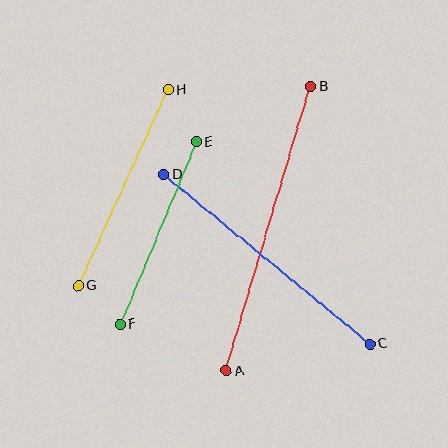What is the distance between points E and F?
The distance is approximately 198 pixels.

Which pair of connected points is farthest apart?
Points A and B are farthest apart.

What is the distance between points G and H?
The distance is approximately 216 pixels.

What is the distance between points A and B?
The distance is approximately 297 pixels.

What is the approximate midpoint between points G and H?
The midpoint is at approximately (123, 188) pixels.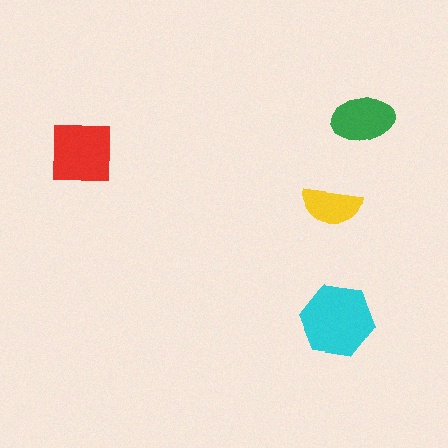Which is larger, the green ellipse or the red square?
The red square.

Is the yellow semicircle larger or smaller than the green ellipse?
Smaller.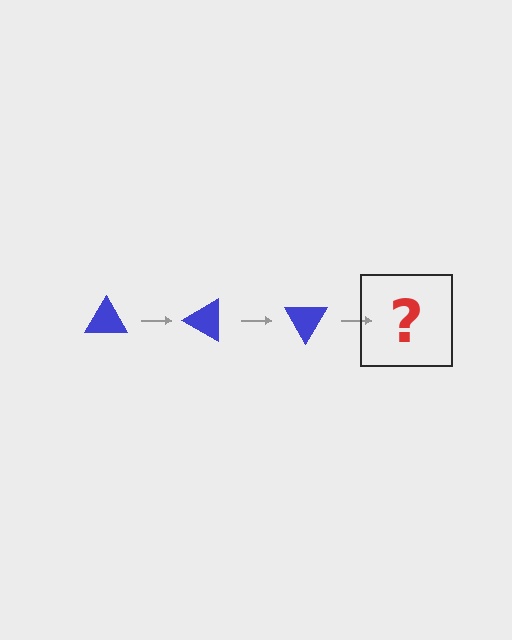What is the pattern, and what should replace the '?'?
The pattern is that the triangle rotates 30 degrees each step. The '?' should be a blue triangle rotated 90 degrees.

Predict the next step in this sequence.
The next step is a blue triangle rotated 90 degrees.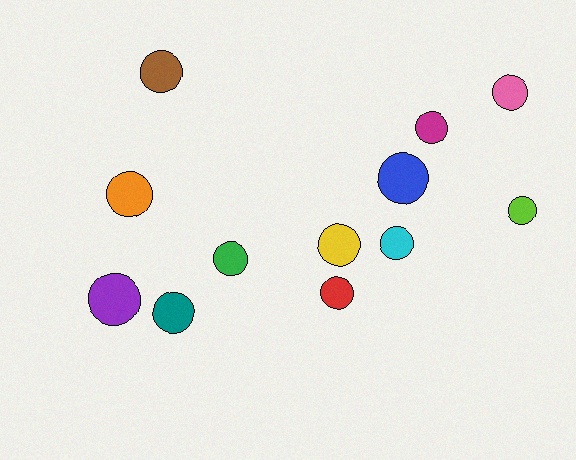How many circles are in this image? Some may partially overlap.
There are 12 circles.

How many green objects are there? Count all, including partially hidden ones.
There is 1 green object.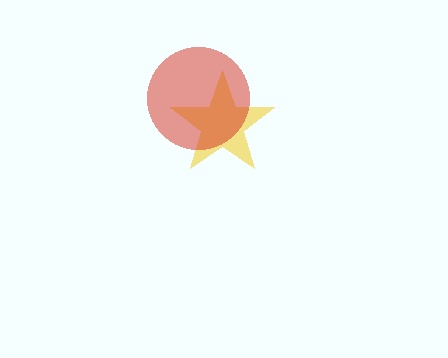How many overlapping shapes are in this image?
There are 2 overlapping shapes in the image.